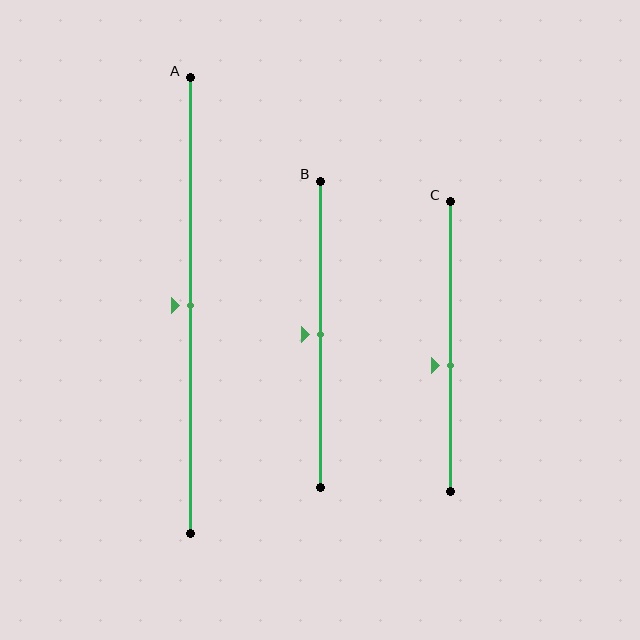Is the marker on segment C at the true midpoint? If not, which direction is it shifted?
No, the marker on segment C is shifted downward by about 6% of the segment length.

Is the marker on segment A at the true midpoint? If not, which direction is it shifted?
Yes, the marker on segment A is at the true midpoint.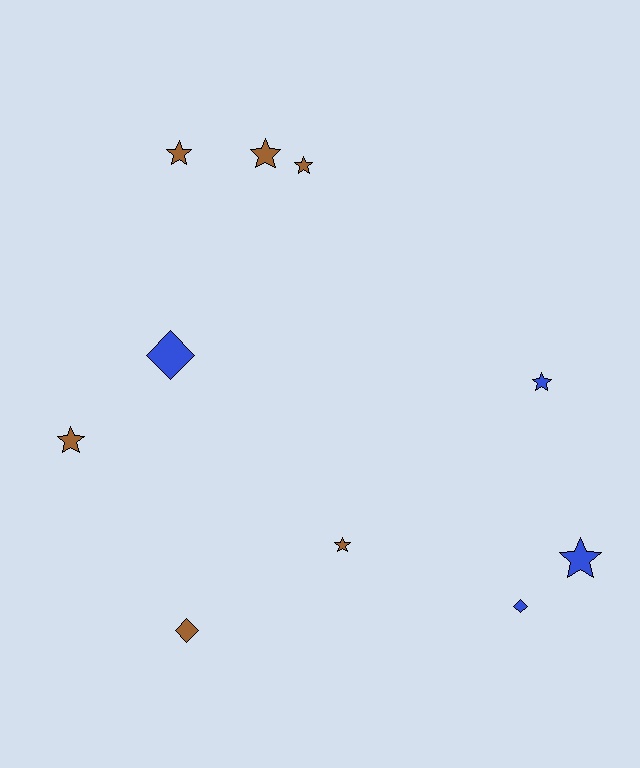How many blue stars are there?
There are 2 blue stars.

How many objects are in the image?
There are 10 objects.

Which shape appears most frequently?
Star, with 7 objects.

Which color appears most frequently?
Brown, with 6 objects.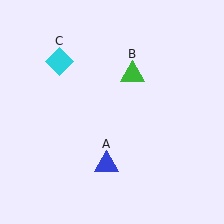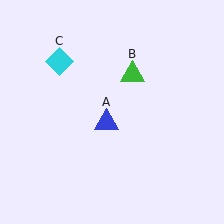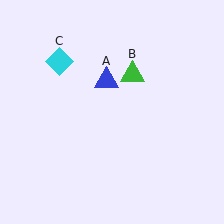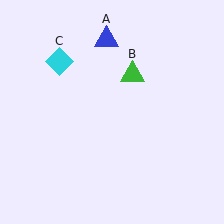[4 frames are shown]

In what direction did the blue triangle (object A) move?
The blue triangle (object A) moved up.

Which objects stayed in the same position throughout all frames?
Green triangle (object B) and cyan diamond (object C) remained stationary.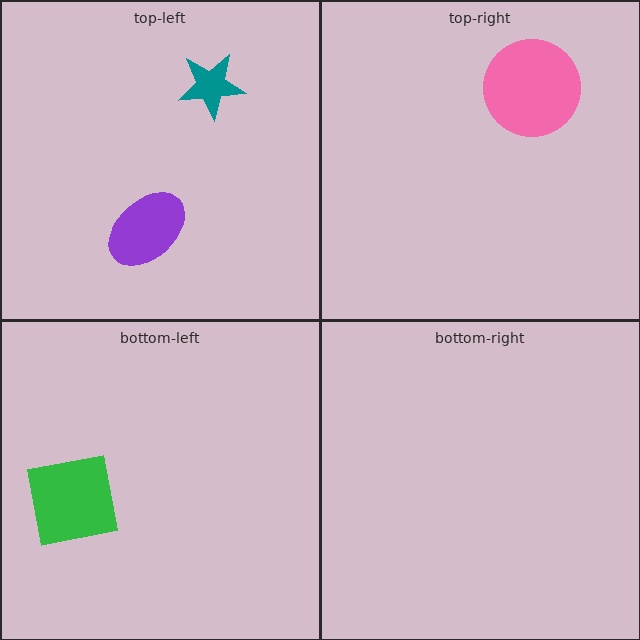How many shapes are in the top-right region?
1.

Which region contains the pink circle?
The top-right region.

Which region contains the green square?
The bottom-left region.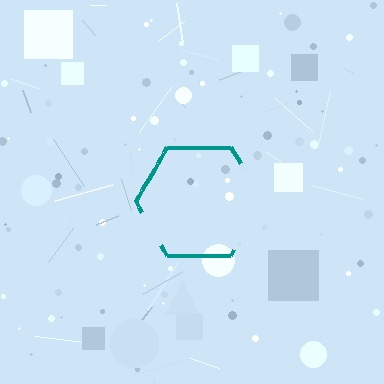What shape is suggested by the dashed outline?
The dashed outline suggests a hexagon.